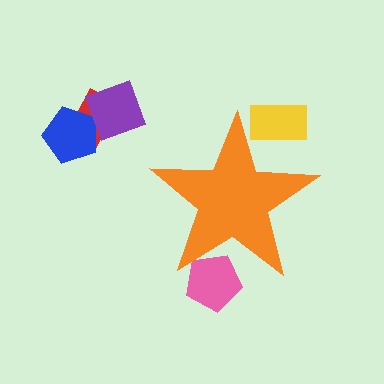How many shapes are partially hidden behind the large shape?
2 shapes are partially hidden.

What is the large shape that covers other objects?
An orange star.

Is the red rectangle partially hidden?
No, the red rectangle is fully visible.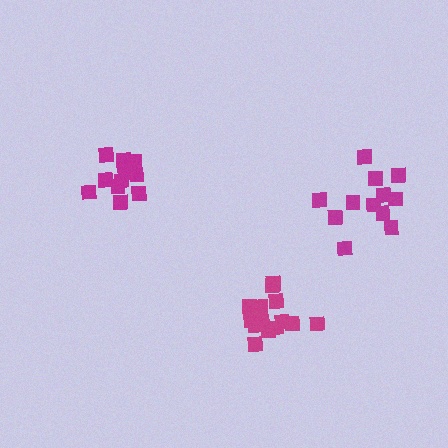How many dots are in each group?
Group 1: 15 dots, Group 2: 12 dots, Group 3: 12 dots (39 total).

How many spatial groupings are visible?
There are 3 spatial groupings.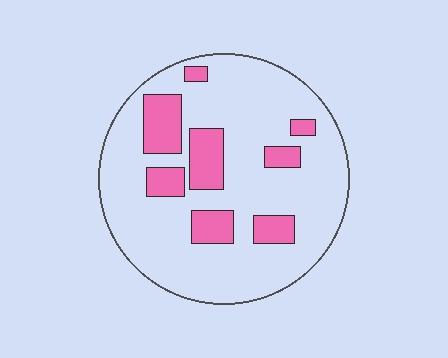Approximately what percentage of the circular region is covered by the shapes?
Approximately 20%.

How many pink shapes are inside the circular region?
8.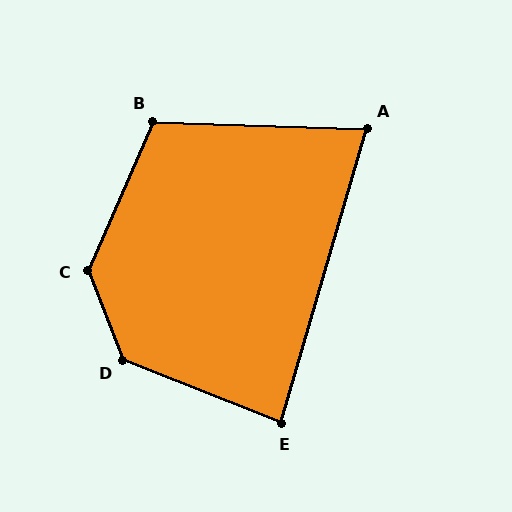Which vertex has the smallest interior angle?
A, at approximately 76 degrees.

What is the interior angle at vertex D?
Approximately 133 degrees (obtuse).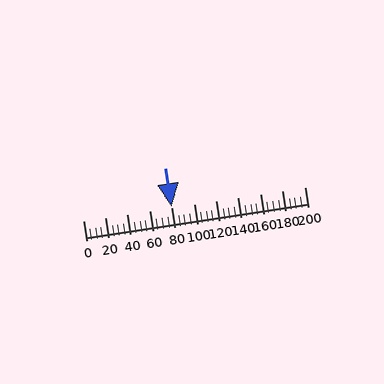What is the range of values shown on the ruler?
The ruler shows values from 0 to 200.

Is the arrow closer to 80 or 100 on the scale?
The arrow is closer to 80.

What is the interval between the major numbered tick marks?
The major tick marks are spaced 20 units apart.